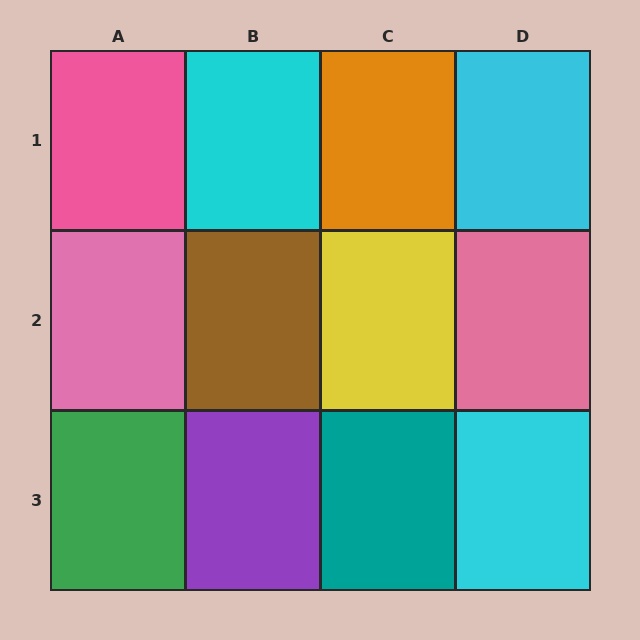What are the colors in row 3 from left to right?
Green, purple, teal, cyan.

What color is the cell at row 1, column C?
Orange.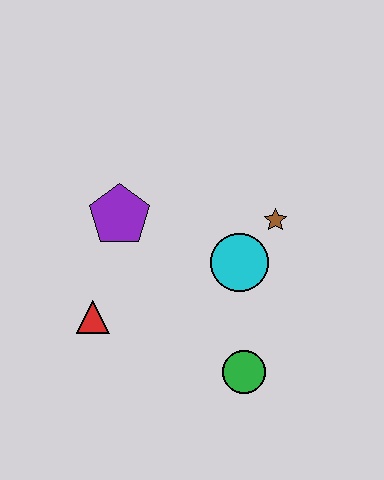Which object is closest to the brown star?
The cyan circle is closest to the brown star.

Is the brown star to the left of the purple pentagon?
No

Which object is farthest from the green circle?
The purple pentagon is farthest from the green circle.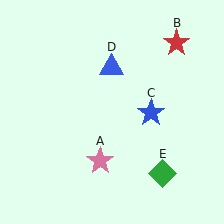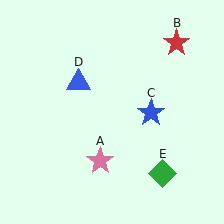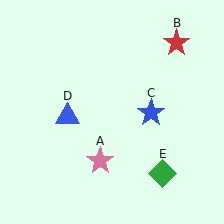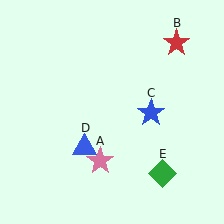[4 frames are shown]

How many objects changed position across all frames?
1 object changed position: blue triangle (object D).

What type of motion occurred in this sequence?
The blue triangle (object D) rotated counterclockwise around the center of the scene.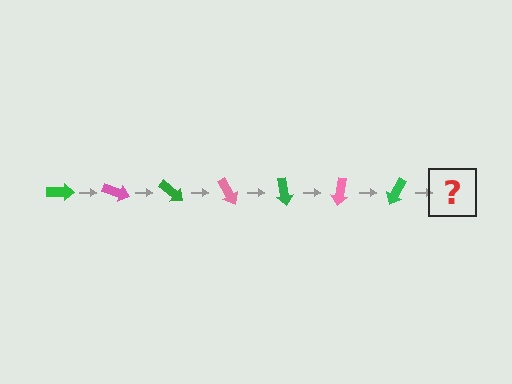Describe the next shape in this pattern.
It should be a pink arrow, rotated 140 degrees from the start.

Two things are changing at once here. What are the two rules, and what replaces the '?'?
The two rules are that it rotates 20 degrees each step and the color cycles through green and pink. The '?' should be a pink arrow, rotated 140 degrees from the start.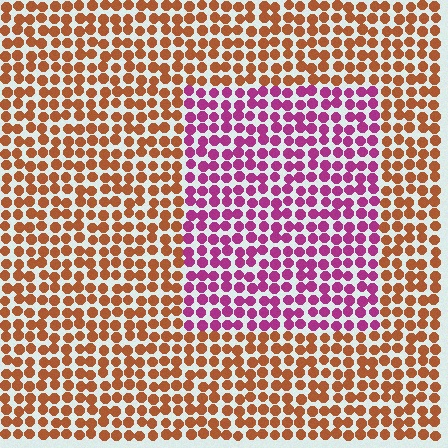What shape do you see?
I see a rectangle.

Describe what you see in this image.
The image is filled with small brown elements in a uniform arrangement. A rectangle-shaped region is visible where the elements are tinted to a slightly different hue, forming a subtle color boundary.